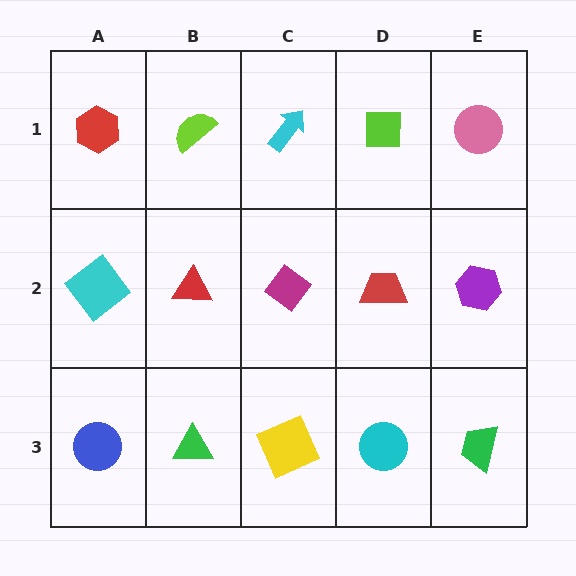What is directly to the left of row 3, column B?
A blue circle.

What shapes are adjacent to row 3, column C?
A magenta diamond (row 2, column C), a green triangle (row 3, column B), a cyan circle (row 3, column D).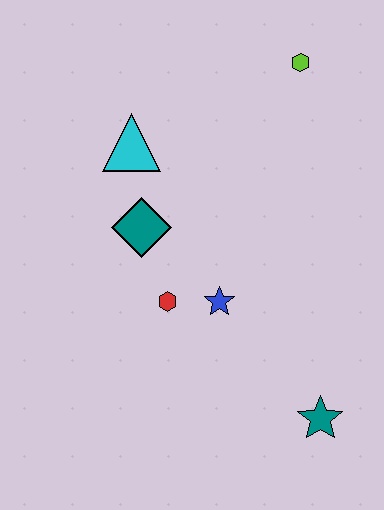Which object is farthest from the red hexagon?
The lime hexagon is farthest from the red hexagon.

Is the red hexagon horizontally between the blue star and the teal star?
No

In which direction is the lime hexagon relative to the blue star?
The lime hexagon is above the blue star.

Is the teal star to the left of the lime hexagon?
No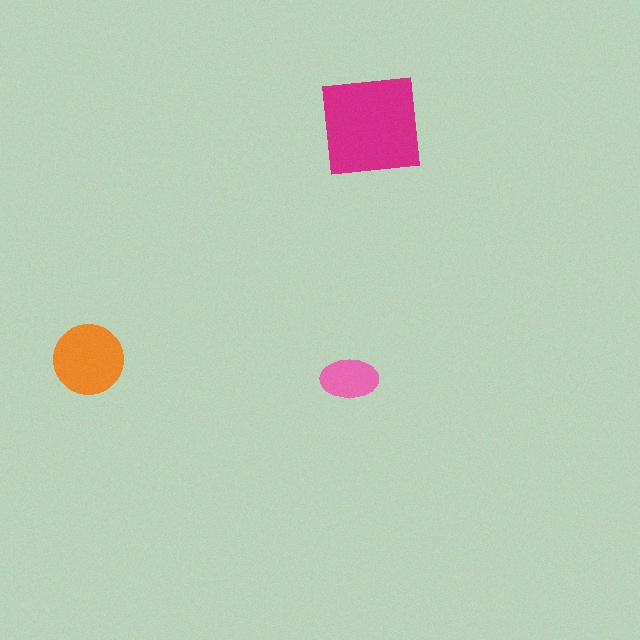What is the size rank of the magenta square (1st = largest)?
1st.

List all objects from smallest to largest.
The pink ellipse, the orange circle, the magenta square.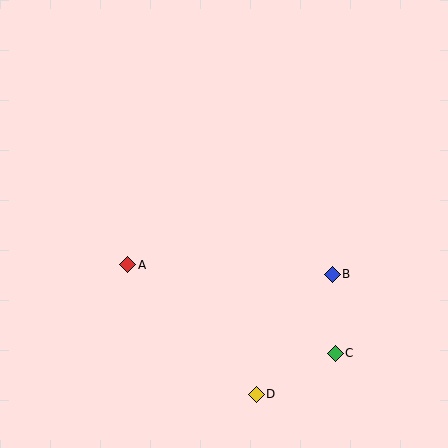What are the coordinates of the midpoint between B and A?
The midpoint between B and A is at (230, 269).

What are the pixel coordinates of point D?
Point D is at (256, 394).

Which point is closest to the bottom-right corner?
Point C is closest to the bottom-right corner.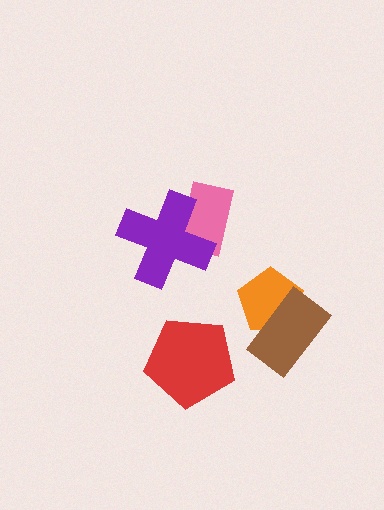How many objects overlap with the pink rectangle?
1 object overlaps with the pink rectangle.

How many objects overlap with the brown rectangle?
1 object overlaps with the brown rectangle.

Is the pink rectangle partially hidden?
Yes, it is partially covered by another shape.